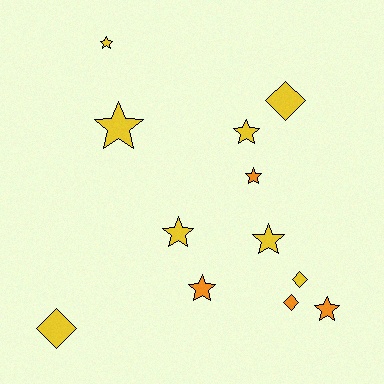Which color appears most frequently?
Yellow, with 8 objects.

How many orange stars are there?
There are 3 orange stars.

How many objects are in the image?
There are 12 objects.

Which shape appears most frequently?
Star, with 8 objects.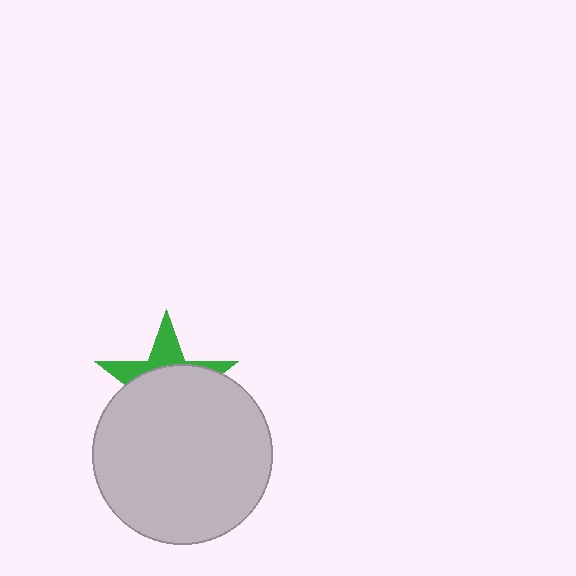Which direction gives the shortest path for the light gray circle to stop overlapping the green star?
Moving down gives the shortest separation.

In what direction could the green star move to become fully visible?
The green star could move up. That would shift it out from behind the light gray circle entirely.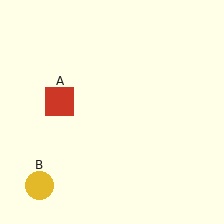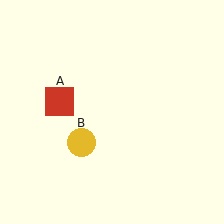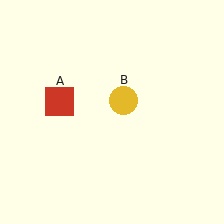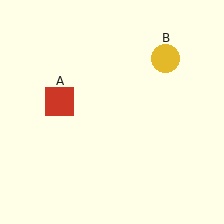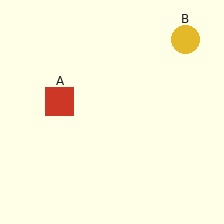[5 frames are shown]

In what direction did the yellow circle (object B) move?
The yellow circle (object B) moved up and to the right.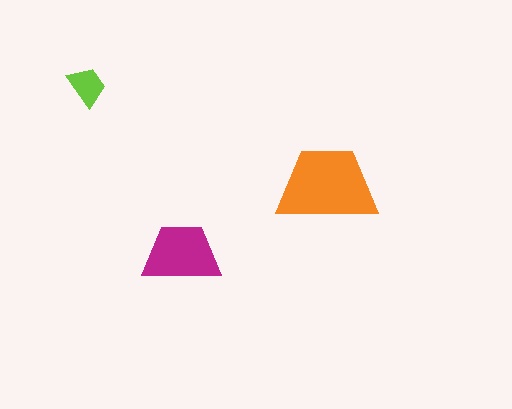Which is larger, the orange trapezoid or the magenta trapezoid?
The orange one.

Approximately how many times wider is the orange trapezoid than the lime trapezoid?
About 2.5 times wider.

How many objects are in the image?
There are 3 objects in the image.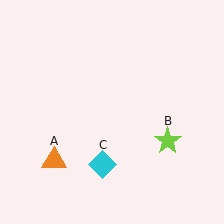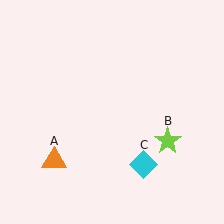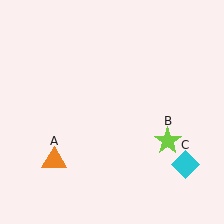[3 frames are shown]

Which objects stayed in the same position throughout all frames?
Orange triangle (object A) and lime star (object B) remained stationary.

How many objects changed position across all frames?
1 object changed position: cyan diamond (object C).